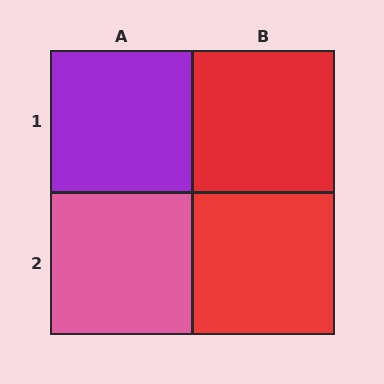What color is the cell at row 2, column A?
Pink.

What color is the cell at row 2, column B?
Red.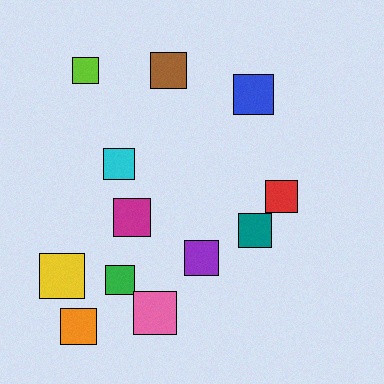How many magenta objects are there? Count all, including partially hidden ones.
There is 1 magenta object.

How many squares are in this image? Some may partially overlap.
There are 12 squares.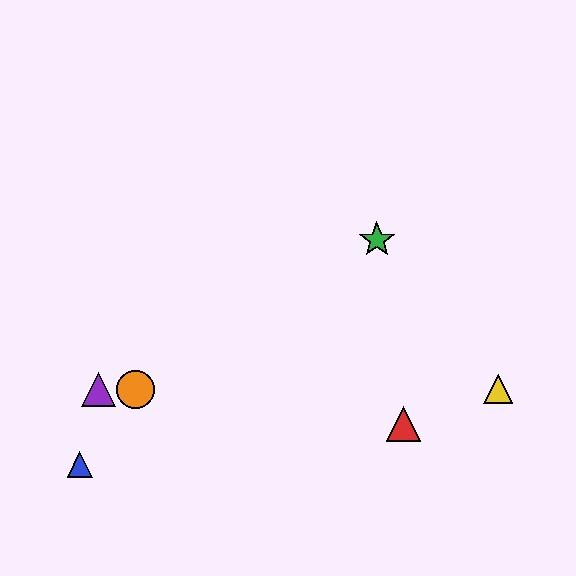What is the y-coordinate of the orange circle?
The orange circle is at y≈389.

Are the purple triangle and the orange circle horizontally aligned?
Yes, both are at y≈389.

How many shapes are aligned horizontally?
3 shapes (the yellow triangle, the purple triangle, the orange circle) are aligned horizontally.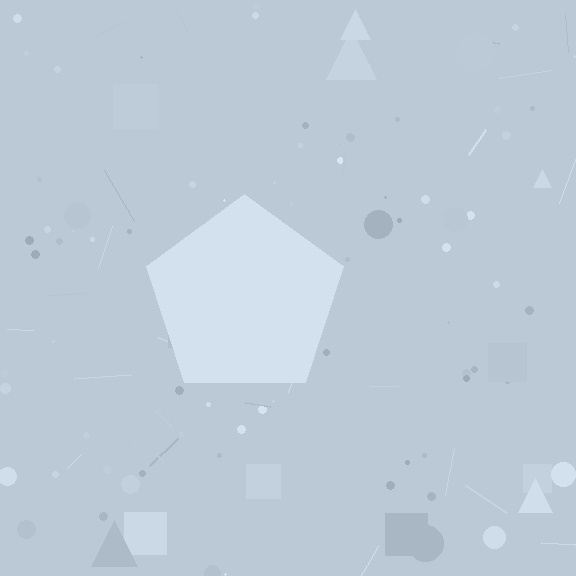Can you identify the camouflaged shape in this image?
The camouflaged shape is a pentagon.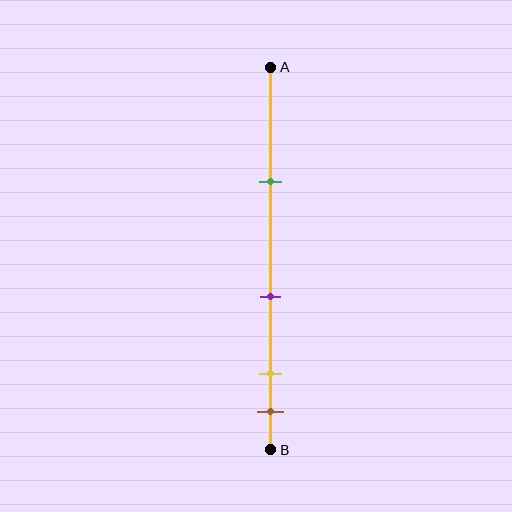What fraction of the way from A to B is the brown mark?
The brown mark is approximately 90% (0.9) of the way from A to B.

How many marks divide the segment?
There are 4 marks dividing the segment.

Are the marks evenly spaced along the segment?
No, the marks are not evenly spaced.